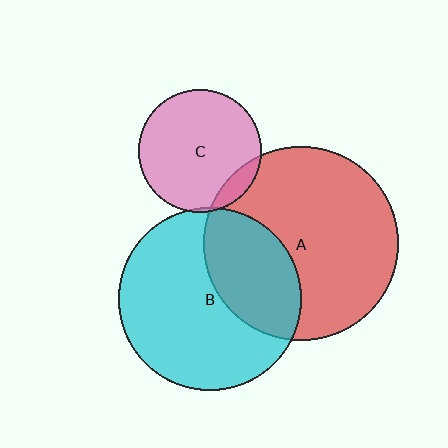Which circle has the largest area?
Circle A (red).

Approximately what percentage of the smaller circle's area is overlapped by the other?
Approximately 10%.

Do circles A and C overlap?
Yes.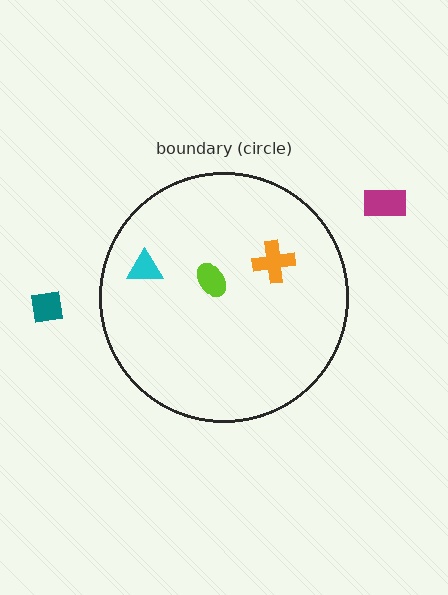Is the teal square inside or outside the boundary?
Outside.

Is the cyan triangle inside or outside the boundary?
Inside.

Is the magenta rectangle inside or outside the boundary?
Outside.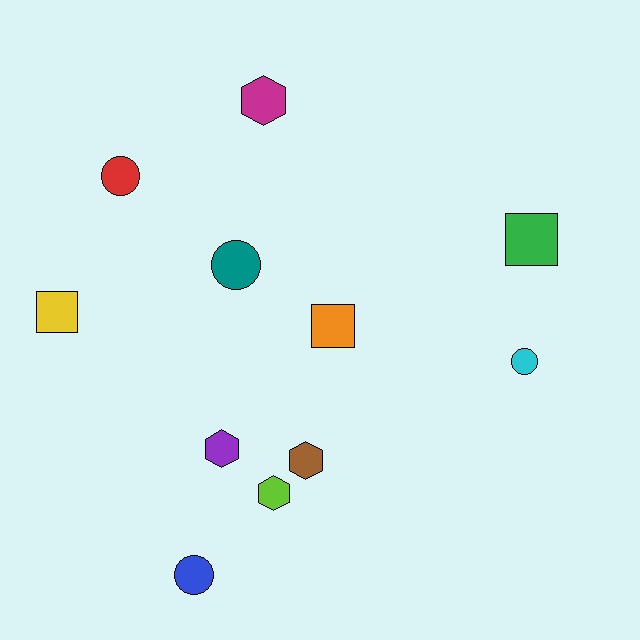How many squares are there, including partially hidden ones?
There are 3 squares.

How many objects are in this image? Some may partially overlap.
There are 11 objects.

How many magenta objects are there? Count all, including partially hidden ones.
There is 1 magenta object.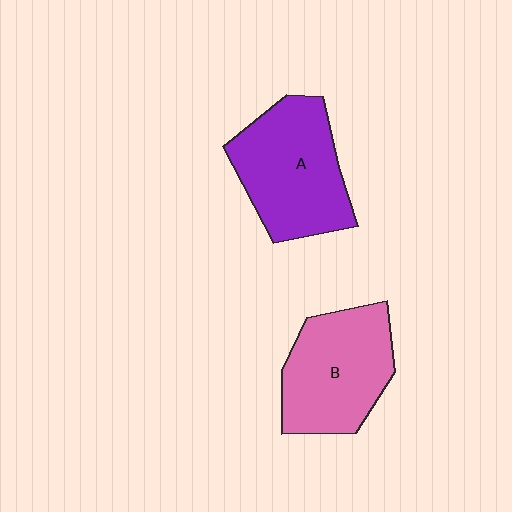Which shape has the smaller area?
Shape B (pink).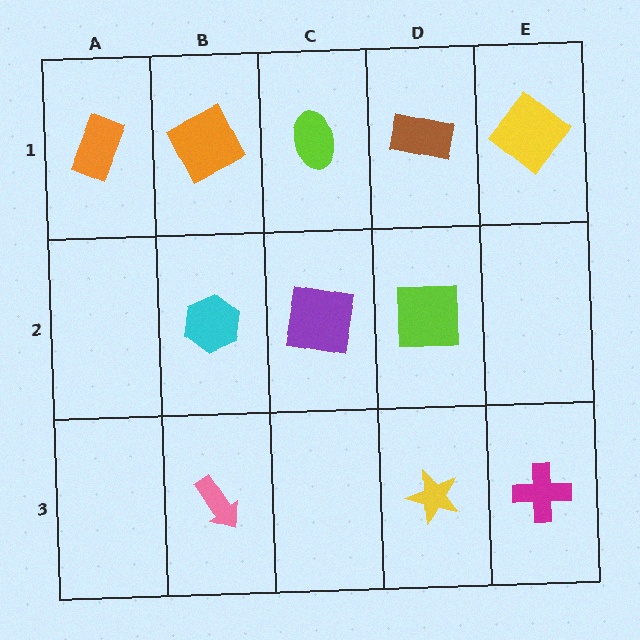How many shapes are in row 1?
5 shapes.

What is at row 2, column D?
A lime square.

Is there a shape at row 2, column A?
No, that cell is empty.